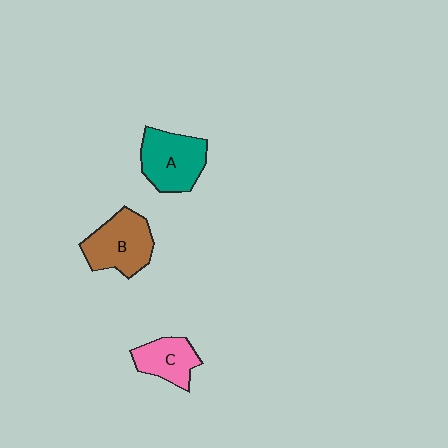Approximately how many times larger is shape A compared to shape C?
Approximately 1.4 times.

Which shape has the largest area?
Shape A (teal).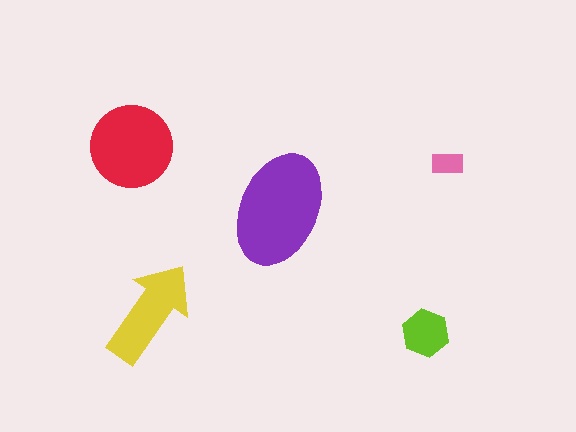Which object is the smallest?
The pink rectangle.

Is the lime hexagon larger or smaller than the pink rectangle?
Larger.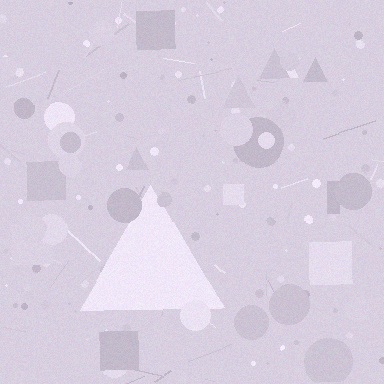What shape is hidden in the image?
A triangle is hidden in the image.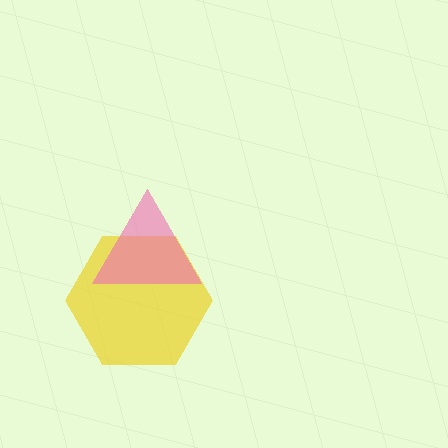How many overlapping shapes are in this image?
There are 2 overlapping shapes in the image.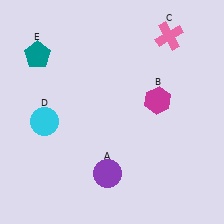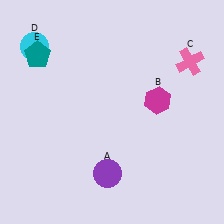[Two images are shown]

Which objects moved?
The objects that moved are: the pink cross (C), the cyan circle (D).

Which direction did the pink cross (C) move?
The pink cross (C) moved down.